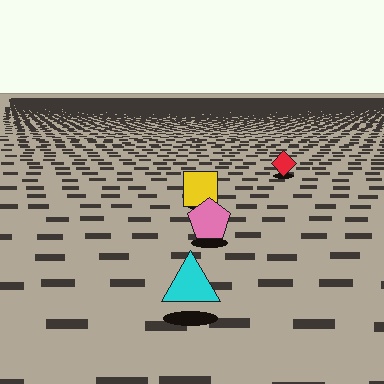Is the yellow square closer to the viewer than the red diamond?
Yes. The yellow square is closer — you can tell from the texture gradient: the ground texture is coarser near it.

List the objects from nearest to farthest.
From nearest to farthest: the cyan triangle, the pink pentagon, the yellow square, the red diamond.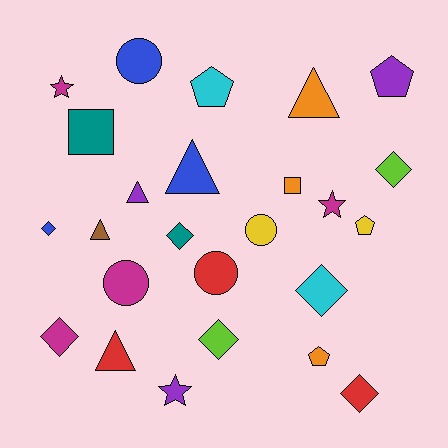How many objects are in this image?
There are 25 objects.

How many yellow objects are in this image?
There are 2 yellow objects.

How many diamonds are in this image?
There are 7 diamonds.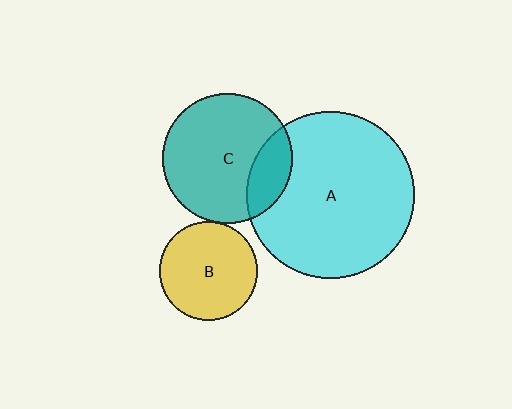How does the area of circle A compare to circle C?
Approximately 1.7 times.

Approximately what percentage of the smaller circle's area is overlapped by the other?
Approximately 20%.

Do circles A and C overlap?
Yes.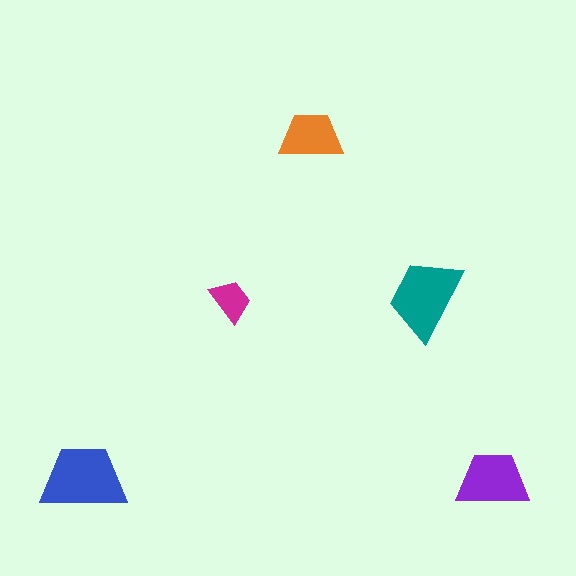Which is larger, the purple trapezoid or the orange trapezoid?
The purple one.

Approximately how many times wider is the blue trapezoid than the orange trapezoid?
About 1.5 times wider.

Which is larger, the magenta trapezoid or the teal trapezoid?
The teal one.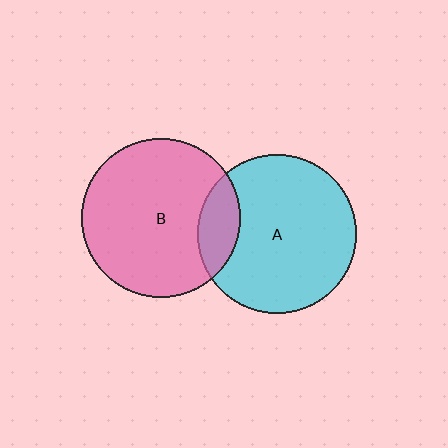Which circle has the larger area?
Circle B (pink).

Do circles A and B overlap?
Yes.